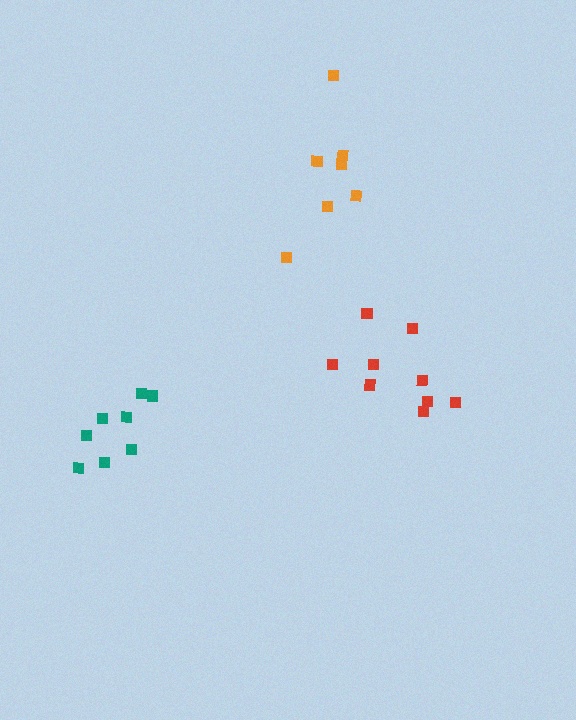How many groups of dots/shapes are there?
There are 3 groups.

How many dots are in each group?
Group 1: 8 dots, Group 2: 7 dots, Group 3: 9 dots (24 total).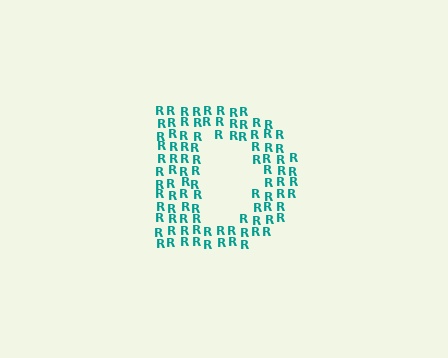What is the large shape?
The large shape is the letter D.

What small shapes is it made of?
It is made of small letter R's.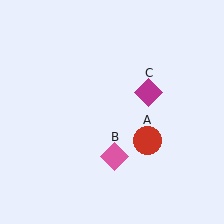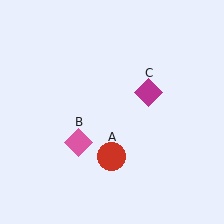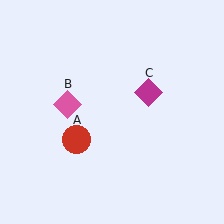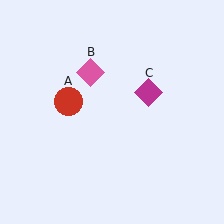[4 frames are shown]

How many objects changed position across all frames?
2 objects changed position: red circle (object A), pink diamond (object B).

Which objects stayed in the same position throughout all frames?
Magenta diamond (object C) remained stationary.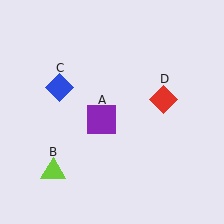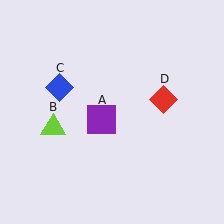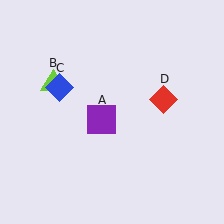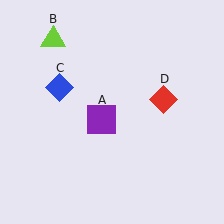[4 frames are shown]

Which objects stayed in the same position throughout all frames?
Purple square (object A) and blue diamond (object C) and red diamond (object D) remained stationary.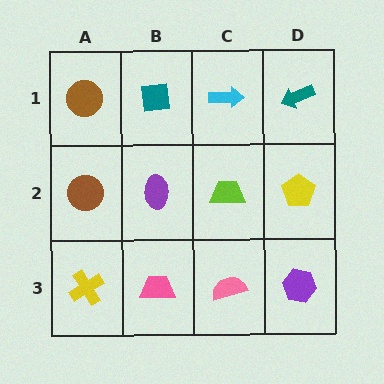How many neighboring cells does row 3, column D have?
2.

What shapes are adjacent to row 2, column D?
A teal arrow (row 1, column D), a purple hexagon (row 3, column D), a lime trapezoid (row 2, column C).